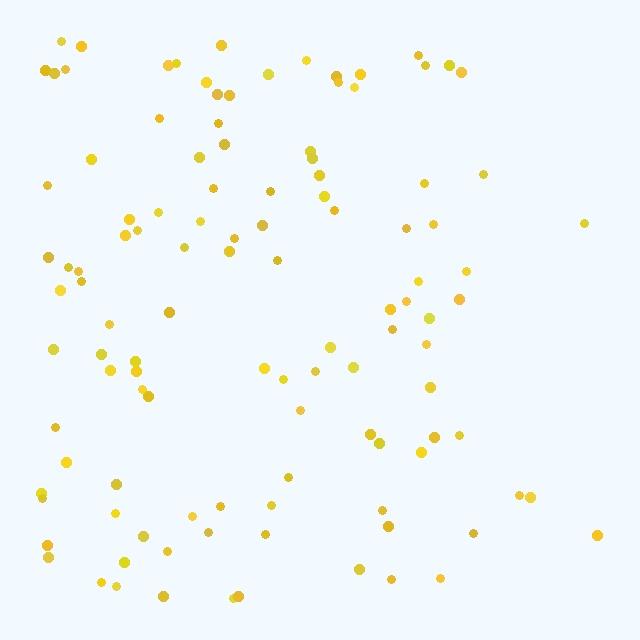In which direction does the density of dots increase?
From right to left, with the left side densest.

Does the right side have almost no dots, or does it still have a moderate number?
Still a moderate number, just noticeably fewer than the left.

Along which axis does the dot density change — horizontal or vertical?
Horizontal.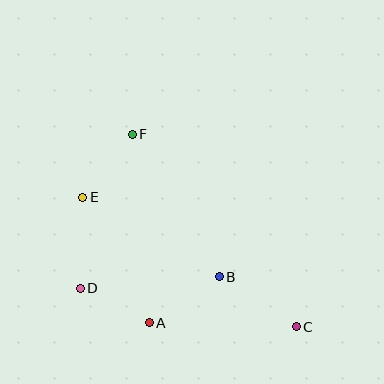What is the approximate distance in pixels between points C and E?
The distance between C and E is approximately 250 pixels.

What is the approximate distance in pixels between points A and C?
The distance between A and C is approximately 147 pixels.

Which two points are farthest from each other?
Points C and F are farthest from each other.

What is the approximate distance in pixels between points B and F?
The distance between B and F is approximately 167 pixels.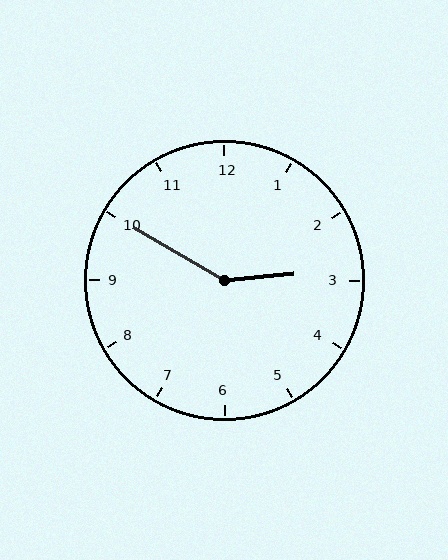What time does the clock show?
2:50.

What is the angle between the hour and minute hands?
Approximately 145 degrees.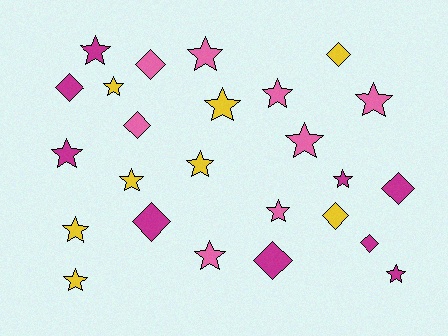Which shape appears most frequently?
Star, with 16 objects.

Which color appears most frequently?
Magenta, with 9 objects.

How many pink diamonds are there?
There are 2 pink diamonds.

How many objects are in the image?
There are 25 objects.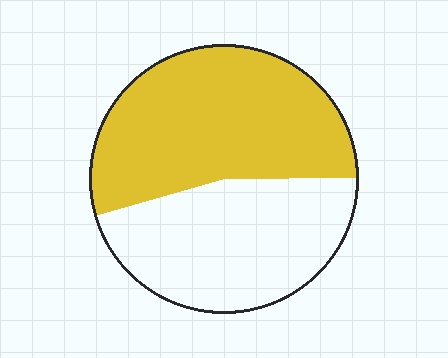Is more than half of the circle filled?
Yes.